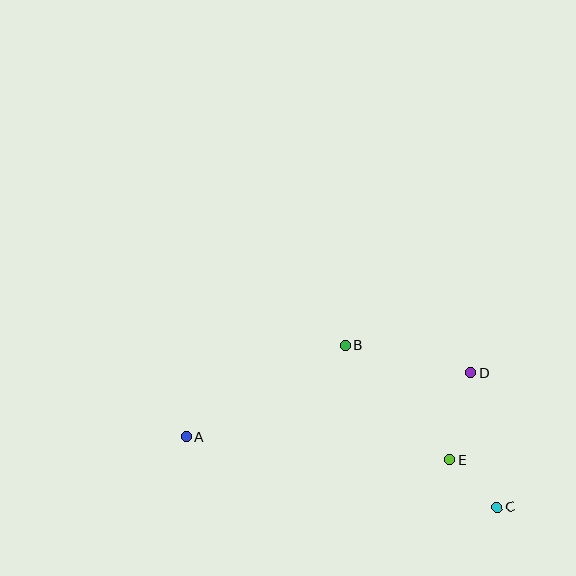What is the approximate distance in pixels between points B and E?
The distance between B and E is approximately 155 pixels.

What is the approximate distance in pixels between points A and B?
The distance between A and B is approximately 184 pixels.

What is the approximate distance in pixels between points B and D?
The distance between B and D is approximately 127 pixels.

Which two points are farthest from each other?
Points A and C are farthest from each other.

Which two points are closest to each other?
Points C and E are closest to each other.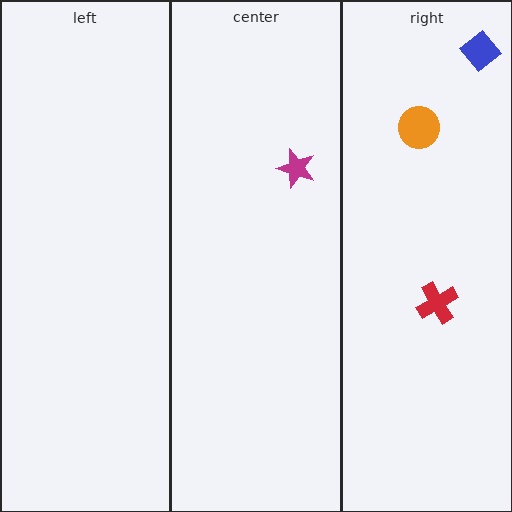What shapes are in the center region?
The magenta star.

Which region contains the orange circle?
The right region.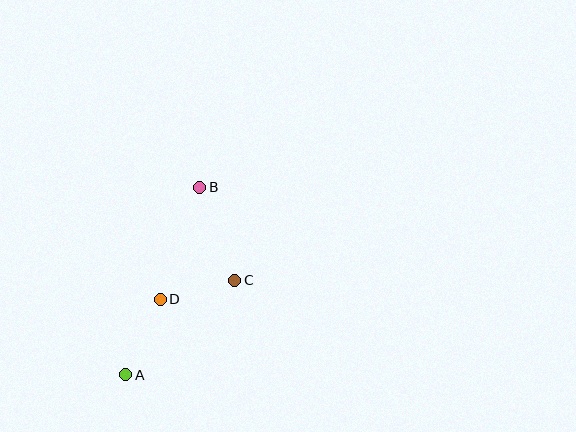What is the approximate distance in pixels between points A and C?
The distance between A and C is approximately 145 pixels.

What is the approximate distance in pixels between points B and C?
The distance between B and C is approximately 99 pixels.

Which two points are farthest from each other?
Points A and B are farthest from each other.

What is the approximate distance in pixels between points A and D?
The distance between A and D is approximately 83 pixels.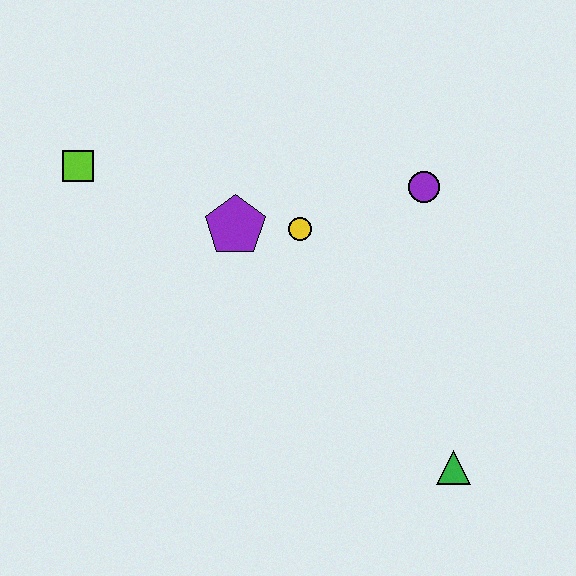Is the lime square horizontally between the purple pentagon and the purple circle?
No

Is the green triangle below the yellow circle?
Yes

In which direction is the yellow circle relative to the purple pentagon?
The yellow circle is to the right of the purple pentagon.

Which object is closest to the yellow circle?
The purple pentagon is closest to the yellow circle.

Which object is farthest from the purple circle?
The lime square is farthest from the purple circle.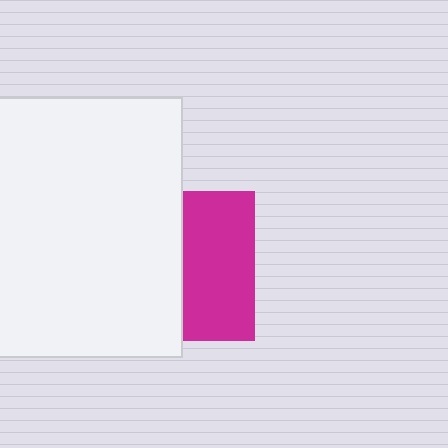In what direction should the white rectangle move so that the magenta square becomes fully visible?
The white rectangle should move left. That is the shortest direction to clear the overlap and leave the magenta square fully visible.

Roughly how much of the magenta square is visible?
About half of it is visible (roughly 48%).